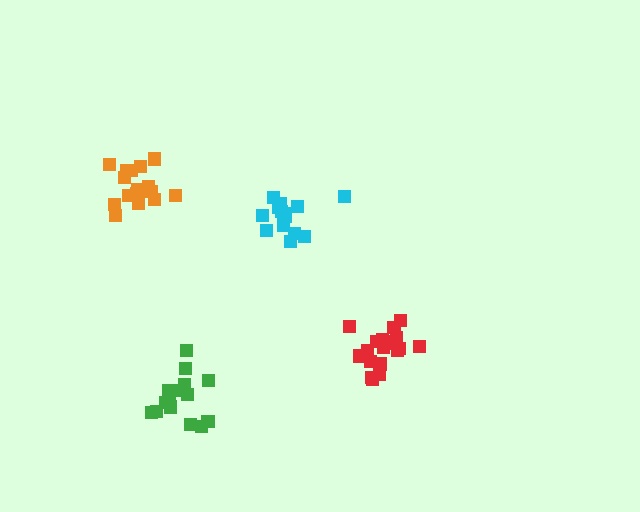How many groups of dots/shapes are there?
There are 4 groups.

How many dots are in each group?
Group 1: 19 dots, Group 2: 15 dots, Group 3: 19 dots, Group 4: 15 dots (68 total).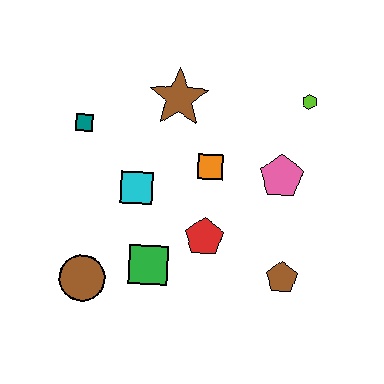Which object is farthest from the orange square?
The brown circle is farthest from the orange square.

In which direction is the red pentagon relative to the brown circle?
The red pentagon is to the right of the brown circle.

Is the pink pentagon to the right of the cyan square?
Yes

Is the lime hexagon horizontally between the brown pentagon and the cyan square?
No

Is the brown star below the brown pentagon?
No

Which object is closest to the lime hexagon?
The pink pentagon is closest to the lime hexagon.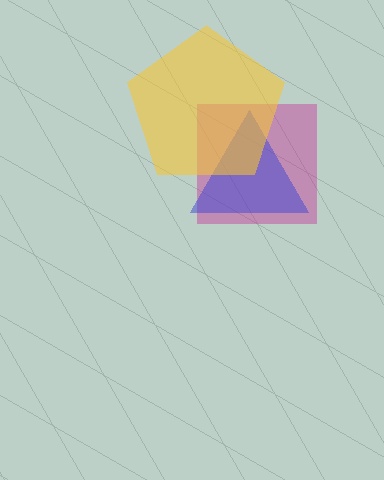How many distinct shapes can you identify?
There are 3 distinct shapes: a magenta square, a blue triangle, a yellow pentagon.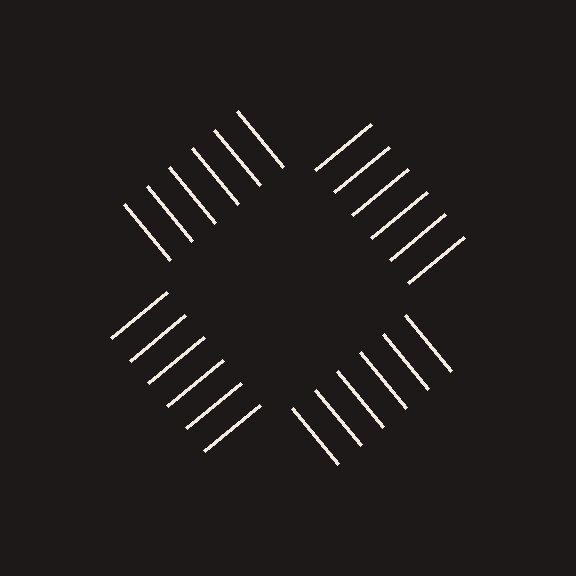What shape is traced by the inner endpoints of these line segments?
An illusory square — the line segments terminate on its edges but no continuous stroke is drawn.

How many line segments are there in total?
24 — 6 along each of the 4 edges.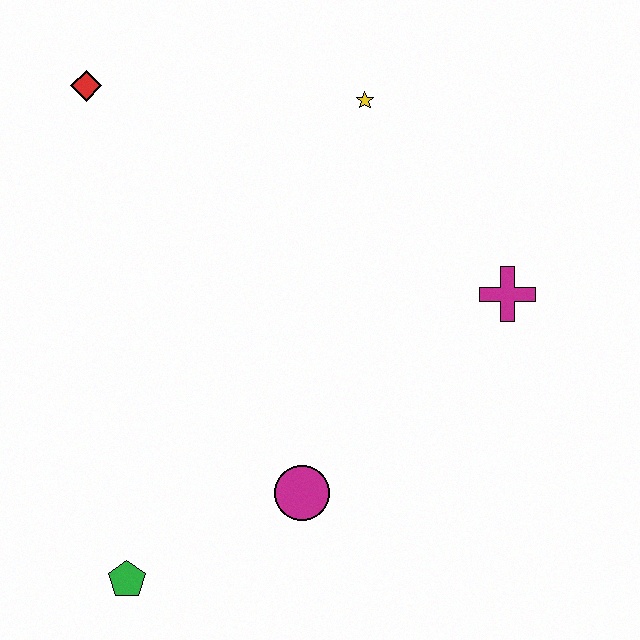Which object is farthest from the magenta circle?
The red diamond is farthest from the magenta circle.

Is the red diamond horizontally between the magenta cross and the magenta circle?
No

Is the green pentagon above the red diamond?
No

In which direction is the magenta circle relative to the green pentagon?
The magenta circle is to the right of the green pentagon.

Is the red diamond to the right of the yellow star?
No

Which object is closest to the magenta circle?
The green pentagon is closest to the magenta circle.